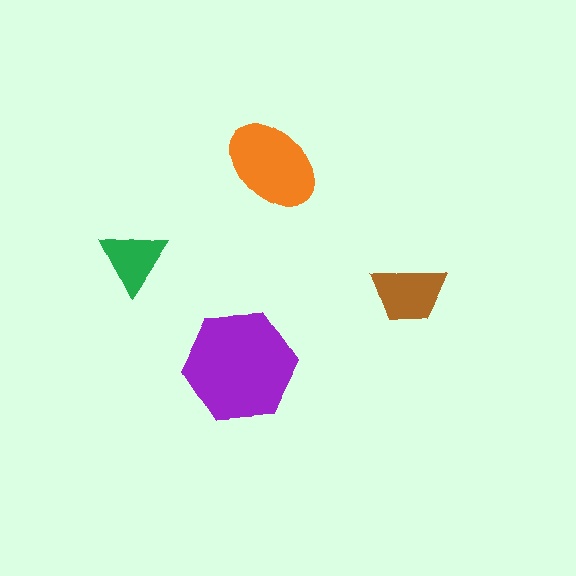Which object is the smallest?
The green triangle.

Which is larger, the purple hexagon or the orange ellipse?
The purple hexagon.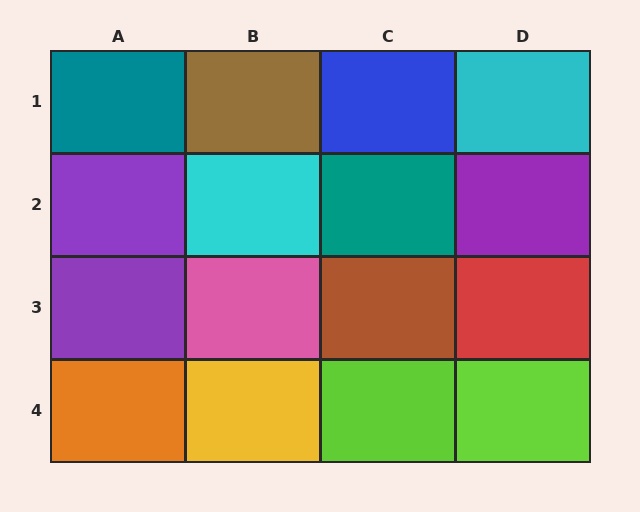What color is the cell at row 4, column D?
Lime.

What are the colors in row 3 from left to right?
Purple, pink, brown, red.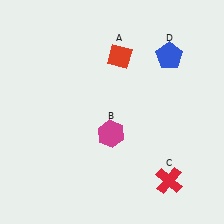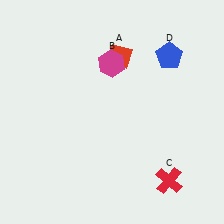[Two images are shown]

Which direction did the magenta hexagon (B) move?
The magenta hexagon (B) moved up.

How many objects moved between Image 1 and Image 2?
1 object moved between the two images.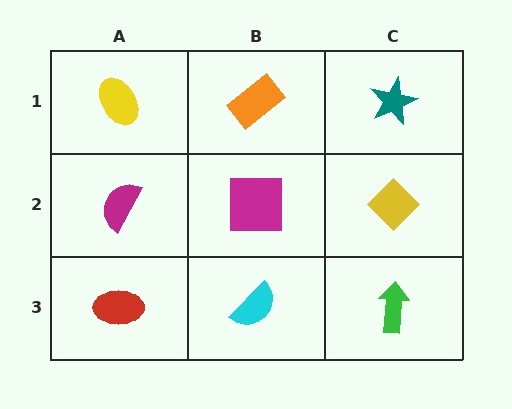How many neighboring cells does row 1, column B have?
3.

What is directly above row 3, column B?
A magenta square.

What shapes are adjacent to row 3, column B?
A magenta square (row 2, column B), a red ellipse (row 3, column A), a green arrow (row 3, column C).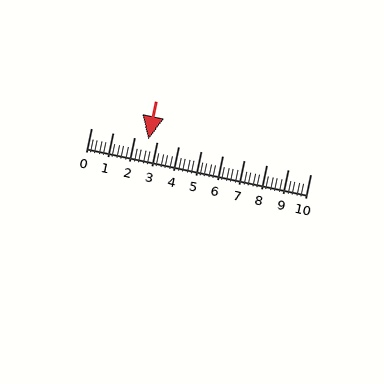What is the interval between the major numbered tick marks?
The major tick marks are spaced 1 units apart.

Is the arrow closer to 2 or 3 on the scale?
The arrow is closer to 3.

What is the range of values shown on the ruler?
The ruler shows values from 0 to 10.